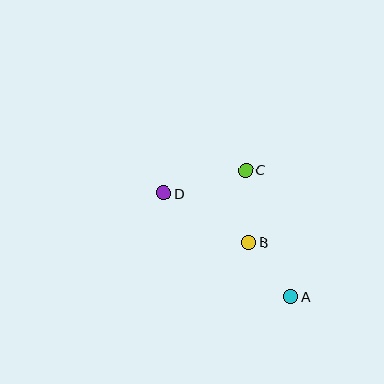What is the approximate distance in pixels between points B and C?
The distance between B and C is approximately 73 pixels.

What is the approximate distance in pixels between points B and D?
The distance between B and D is approximately 98 pixels.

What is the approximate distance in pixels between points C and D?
The distance between C and D is approximately 85 pixels.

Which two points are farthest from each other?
Points A and D are farthest from each other.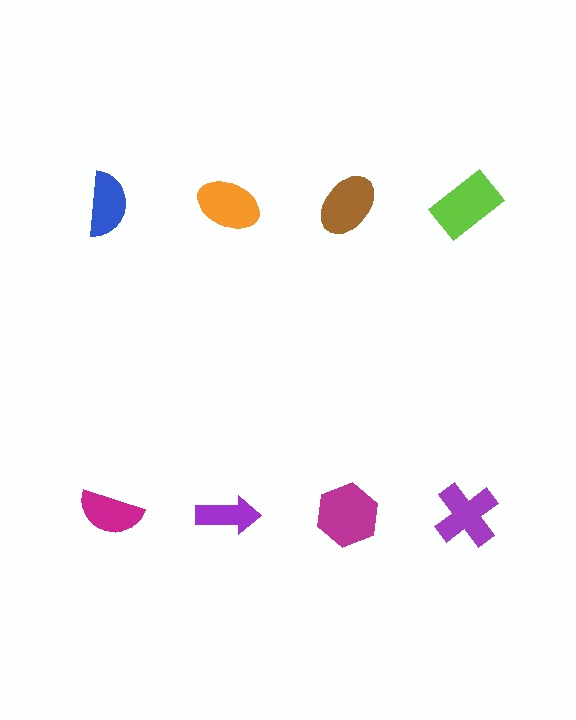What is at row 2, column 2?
A purple arrow.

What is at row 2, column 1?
A magenta semicircle.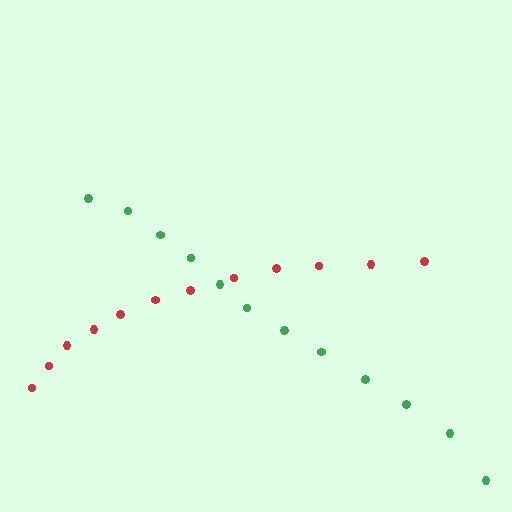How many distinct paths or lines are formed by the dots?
There are 2 distinct paths.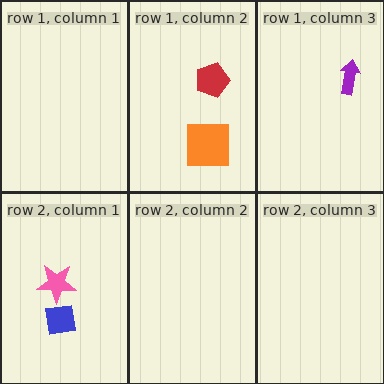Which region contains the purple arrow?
The row 1, column 3 region.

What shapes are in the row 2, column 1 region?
The pink star, the blue square.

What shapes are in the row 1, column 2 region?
The red pentagon, the orange square.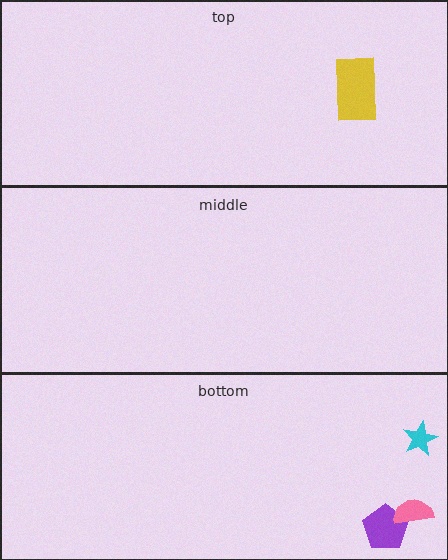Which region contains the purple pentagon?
The bottom region.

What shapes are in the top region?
The yellow rectangle.